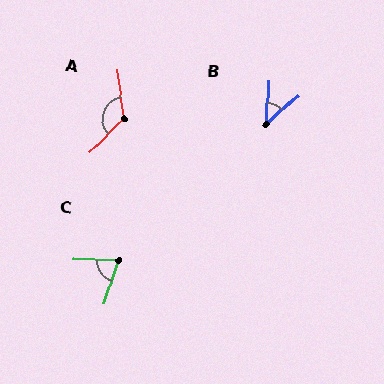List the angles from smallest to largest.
B (45°), C (74°), A (129°).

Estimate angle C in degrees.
Approximately 74 degrees.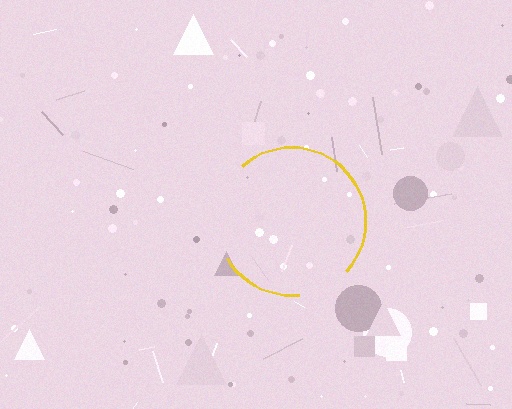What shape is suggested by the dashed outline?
The dashed outline suggests a circle.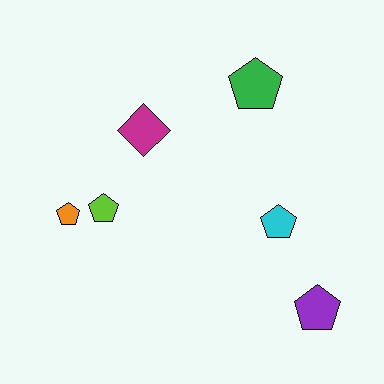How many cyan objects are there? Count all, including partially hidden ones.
There is 1 cyan object.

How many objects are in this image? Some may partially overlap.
There are 6 objects.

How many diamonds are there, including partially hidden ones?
There is 1 diamond.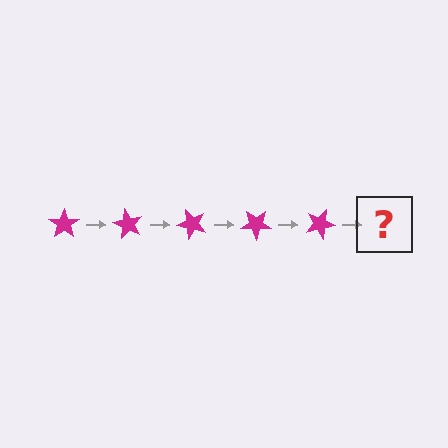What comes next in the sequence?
The next element should be a magenta star rotated 300 degrees.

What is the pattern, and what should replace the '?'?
The pattern is that the star rotates 60 degrees each step. The '?' should be a magenta star rotated 300 degrees.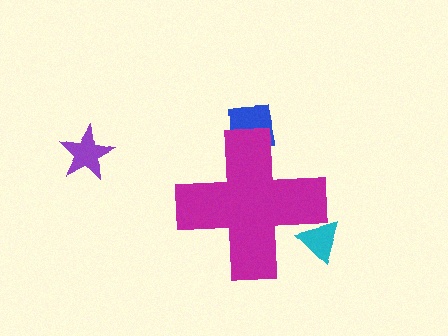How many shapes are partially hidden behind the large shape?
2 shapes are partially hidden.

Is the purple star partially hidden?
No, the purple star is fully visible.